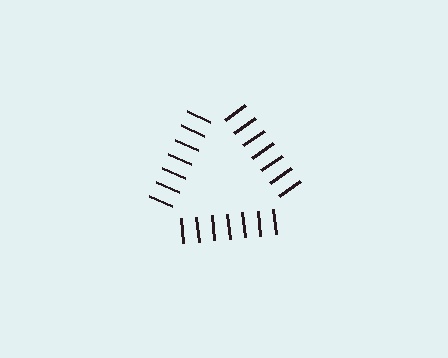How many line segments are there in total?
21 — 7 along each of the 3 edges.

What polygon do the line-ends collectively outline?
An illusory triangle — the line segments terminate on its edges but no continuous stroke is drawn.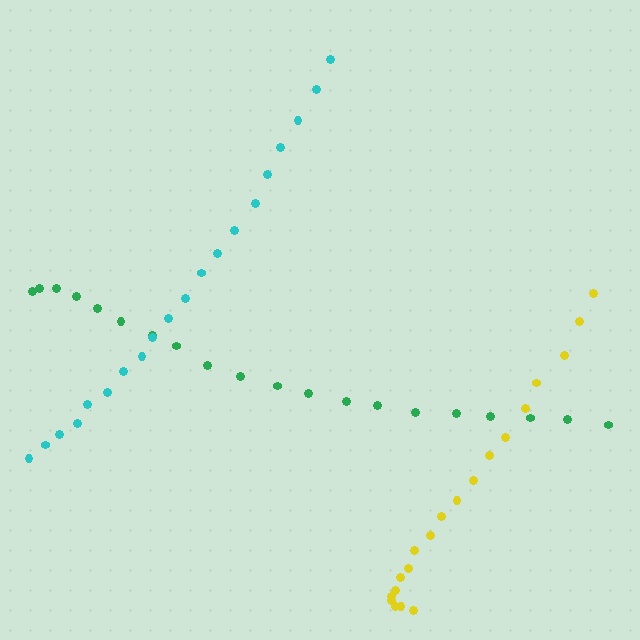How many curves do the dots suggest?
There are 3 distinct paths.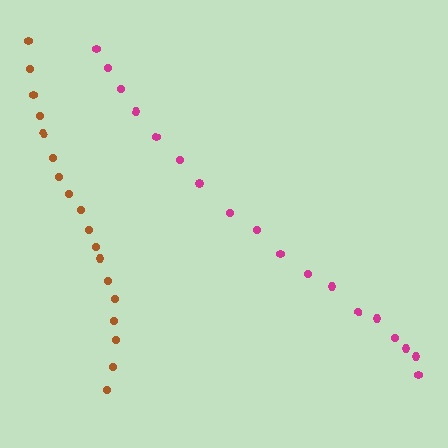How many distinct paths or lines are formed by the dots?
There are 2 distinct paths.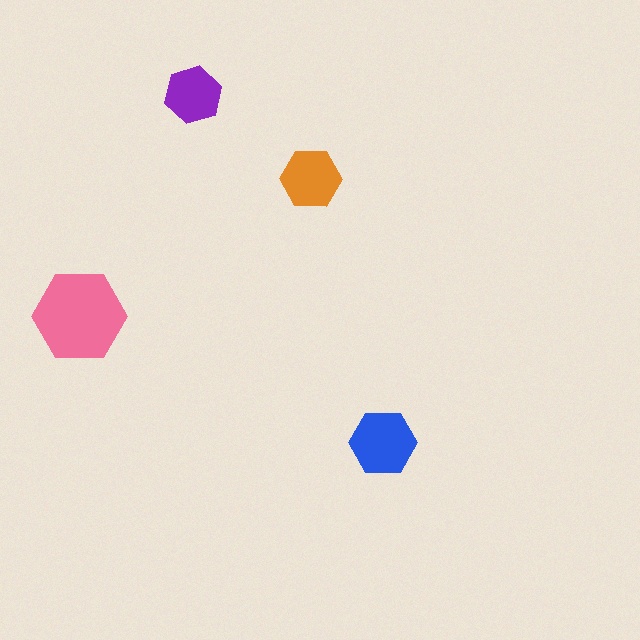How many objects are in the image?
There are 4 objects in the image.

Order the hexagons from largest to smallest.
the pink one, the blue one, the orange one, the purple one.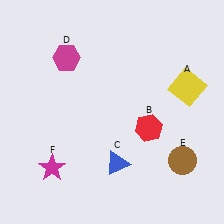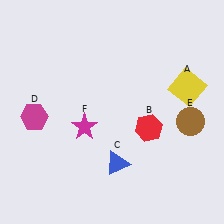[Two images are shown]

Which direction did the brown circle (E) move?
The brown circle (E) moved up.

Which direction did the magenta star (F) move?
The magenta star (F) moved up.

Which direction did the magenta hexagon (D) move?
The magenta hexagon (D) moved down.